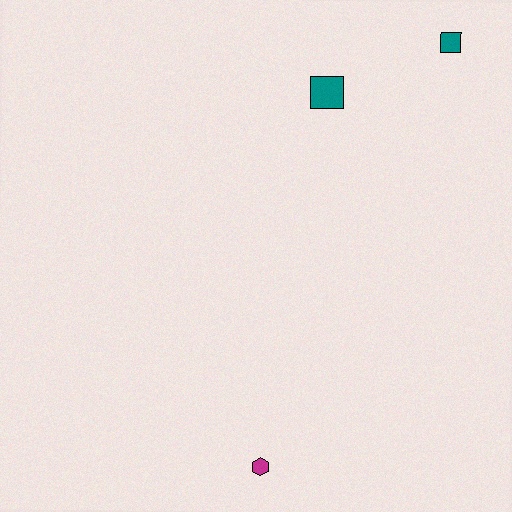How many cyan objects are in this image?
There are no cyan objects.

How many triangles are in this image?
There are no triangles.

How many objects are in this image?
There are 3 objects.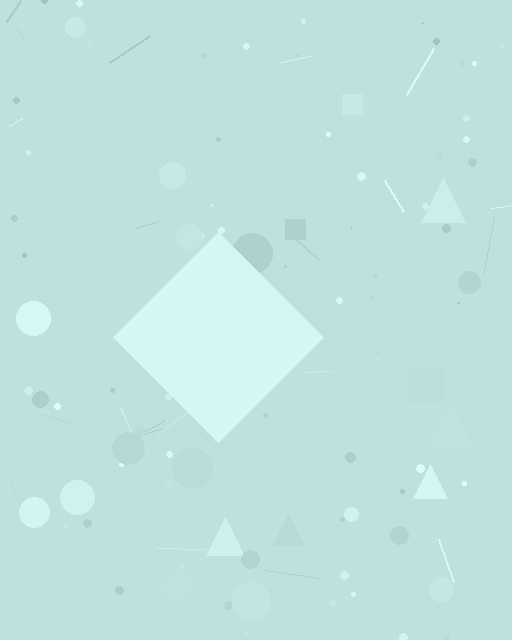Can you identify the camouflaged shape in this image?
The camouflaged shape is a diamond.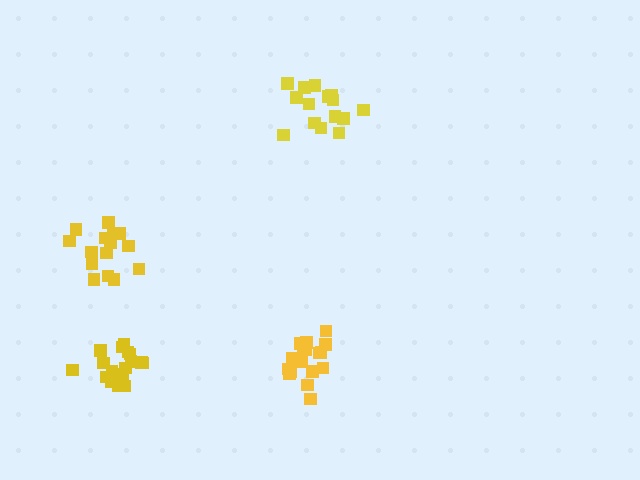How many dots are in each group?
Group 1: 15 dots, Group 2: 17 dots, Group 3: 18 dots, Group 4: 15 dots (65 total).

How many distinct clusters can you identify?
There are 4 distinct clusters.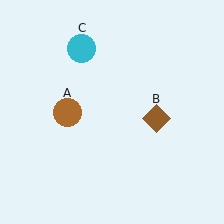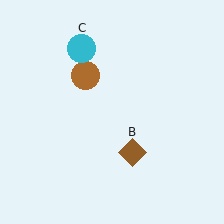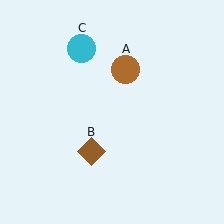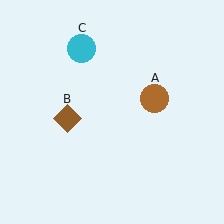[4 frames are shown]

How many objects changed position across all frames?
2 objects changed position: brown circle (object A), brown diamond (object B).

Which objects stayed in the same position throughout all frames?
Cyan circle (object C) remained stationary.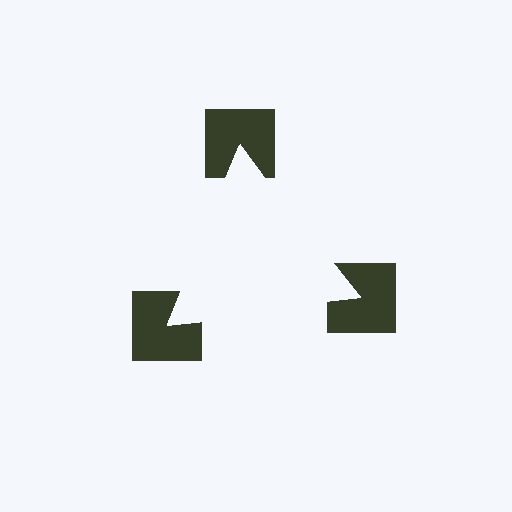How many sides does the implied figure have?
3 sides.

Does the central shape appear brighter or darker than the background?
It typically appears slightly brighter than the background, even though no actual brightness change is drawn.